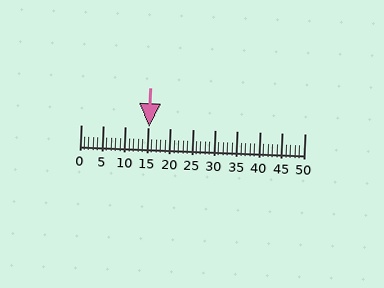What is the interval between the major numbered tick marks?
The major tick marks are spaced 5 units apart.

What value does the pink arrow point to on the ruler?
The pink arrow points to approximately 15.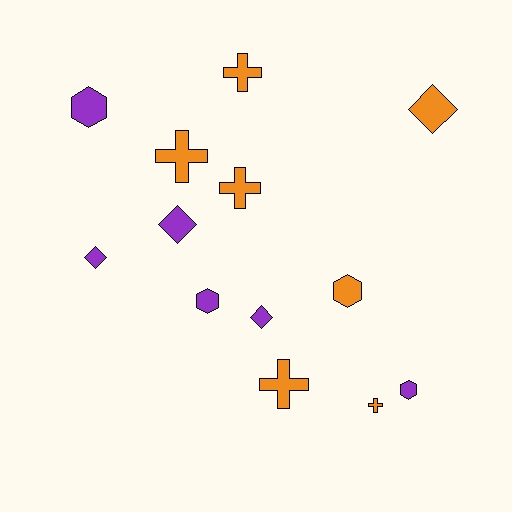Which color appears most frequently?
Orange, with 7 objects.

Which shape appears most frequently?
Cross, with 5 objects.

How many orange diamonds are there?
There is 1 orange diamond.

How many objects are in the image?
There are 13 objects.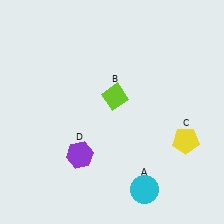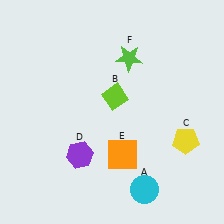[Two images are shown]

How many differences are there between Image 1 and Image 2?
There are 2 differences between the two images.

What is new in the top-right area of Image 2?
A lime star (F) was added in the top-right area of Image 2.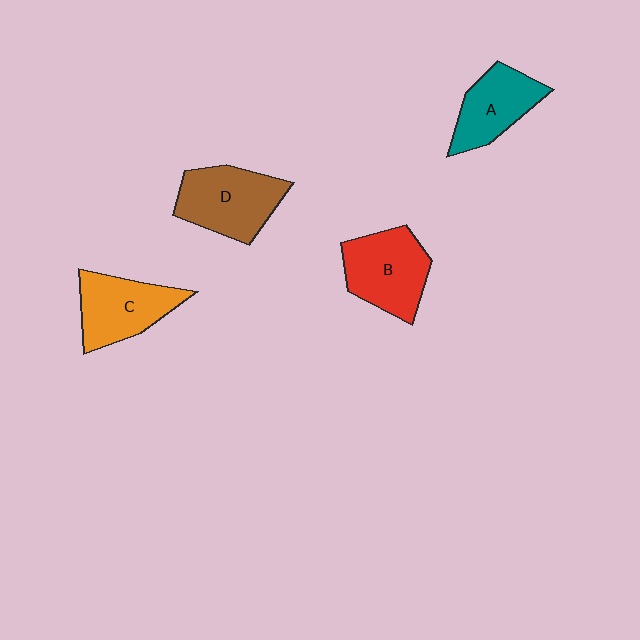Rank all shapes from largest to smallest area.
From largest to smallest: D (brown), B (red), C (orange), A (teal).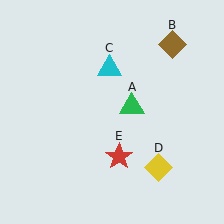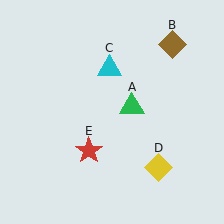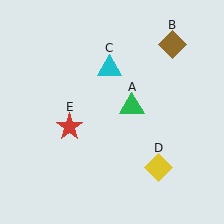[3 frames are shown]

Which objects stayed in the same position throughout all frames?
Green triangle (object A) and brown diamond (object B) and cyan triangle (object C) and yellow diamond (object D) remained stationary.